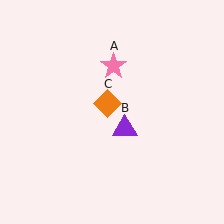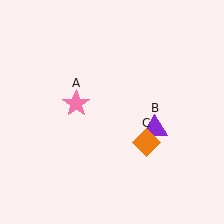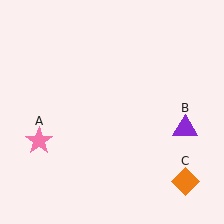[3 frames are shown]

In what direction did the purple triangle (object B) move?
The purple triangle (object B) moved right.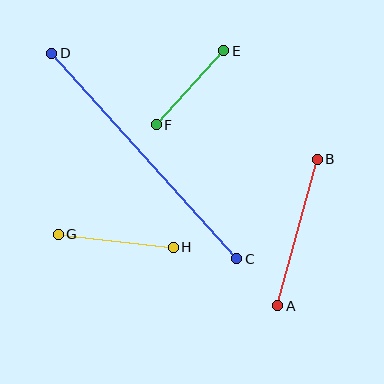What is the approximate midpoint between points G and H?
The midpoint is at approximately (116, 241) pixels.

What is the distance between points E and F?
The distance is approximately 100 pixels.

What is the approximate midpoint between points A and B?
The midpoint is at approximately (297, 233) pixels.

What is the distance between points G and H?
The distance is approximately 115 pixels.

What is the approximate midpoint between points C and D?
The midpoint is at approximately (144, 156) pixels.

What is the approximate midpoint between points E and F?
The midpoint is at approximately (190, 88) pixels.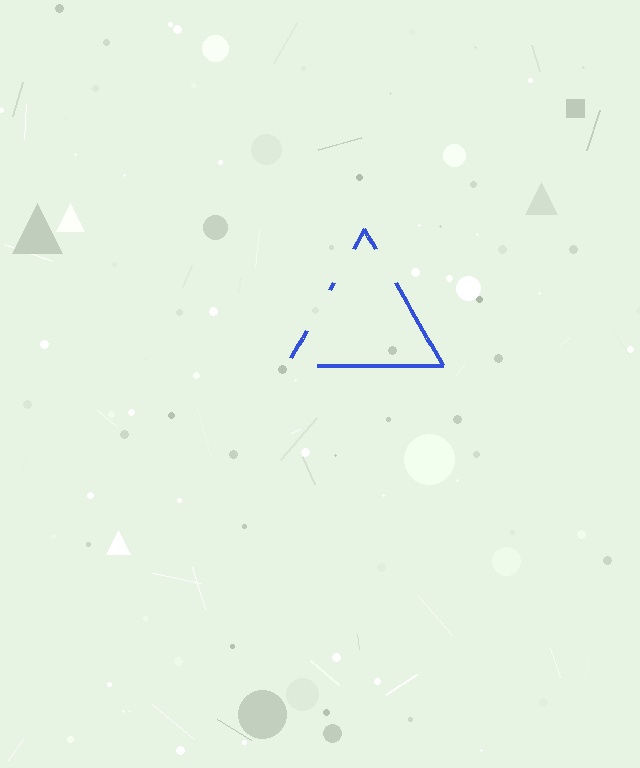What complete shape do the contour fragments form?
The contour fragments form a triangle.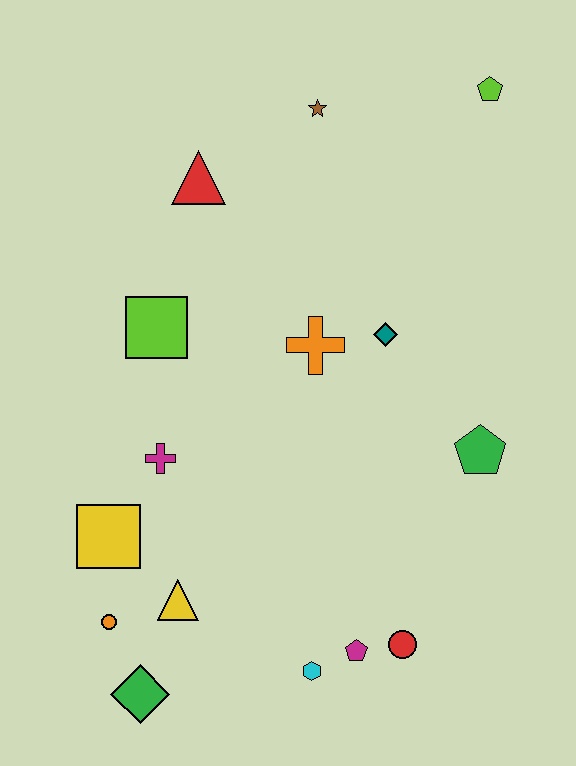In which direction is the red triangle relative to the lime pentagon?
The red triangle is to the left of the lime pentagon.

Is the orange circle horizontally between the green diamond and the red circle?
No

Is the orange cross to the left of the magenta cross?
No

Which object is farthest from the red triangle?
The green diamond is farthest from the red triangle.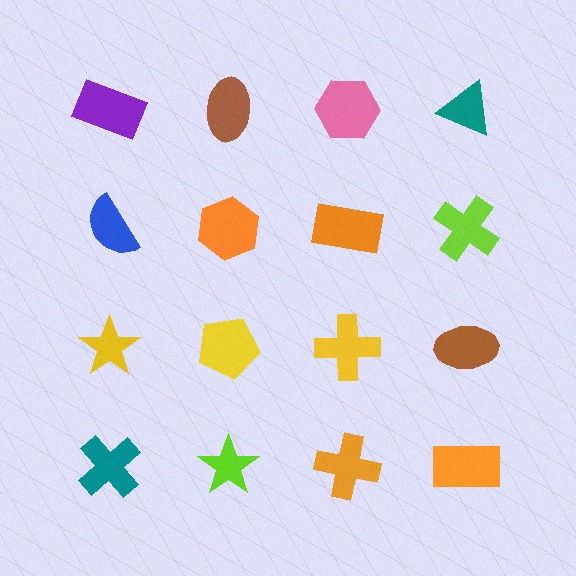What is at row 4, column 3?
An orange cross.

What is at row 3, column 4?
A brown ellipse.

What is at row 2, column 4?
A lime cross.